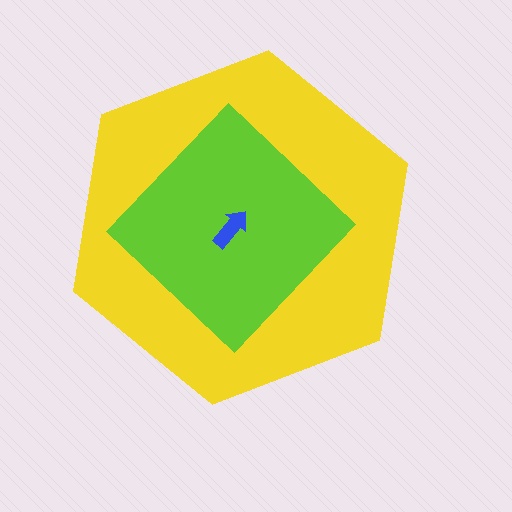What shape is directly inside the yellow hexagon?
The lime diamond.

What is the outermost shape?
The yellow hexagon.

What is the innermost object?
The blue arrow.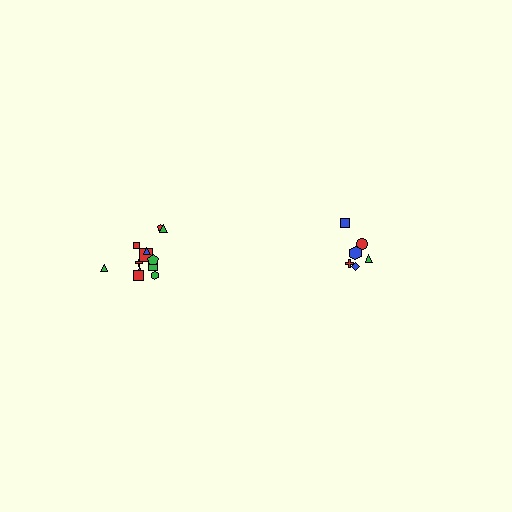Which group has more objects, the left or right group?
The left group.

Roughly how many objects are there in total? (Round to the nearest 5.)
Roughly 20 objects in total.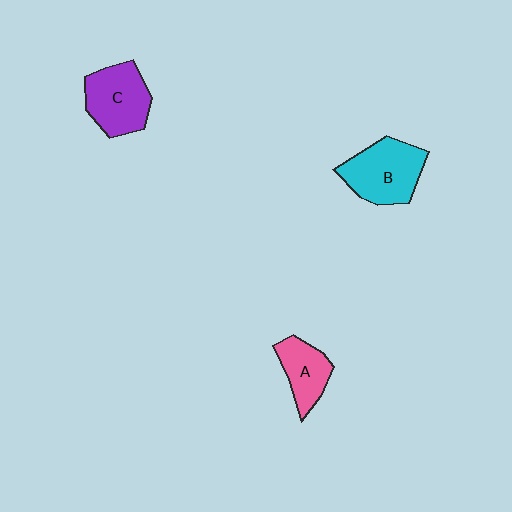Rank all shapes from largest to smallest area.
From largest to smallest: B (cyan), C (purple), A (pink).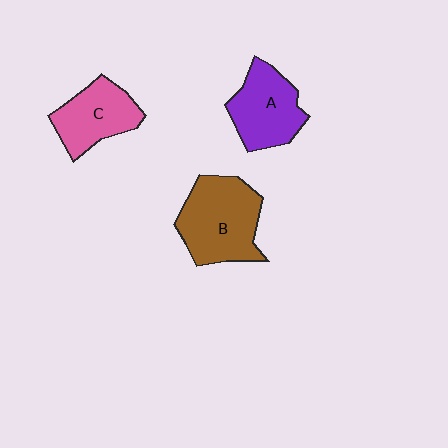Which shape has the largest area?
Shape B (brown).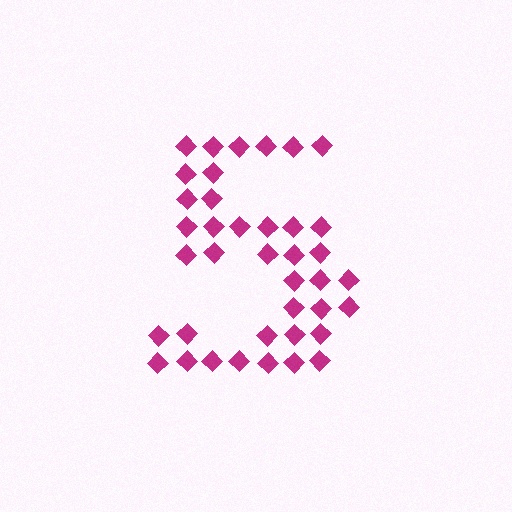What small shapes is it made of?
It is made of small diamonds.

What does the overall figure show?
The overall figure shows the digit 5.